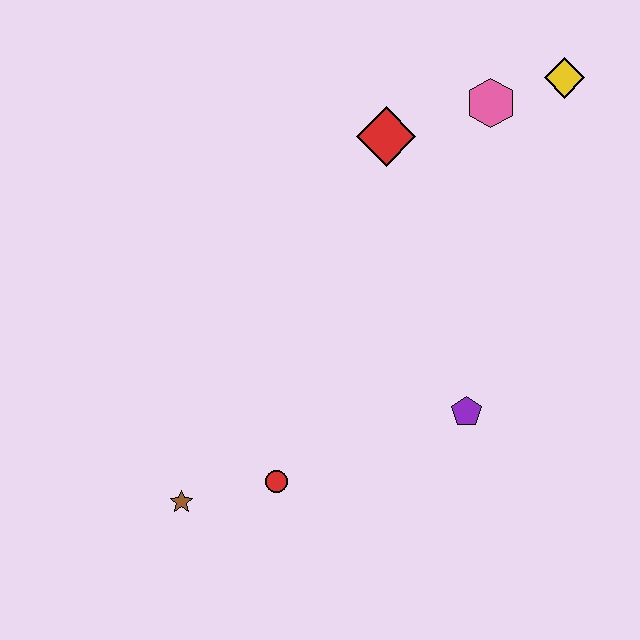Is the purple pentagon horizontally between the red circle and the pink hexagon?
Yes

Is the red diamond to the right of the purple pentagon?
No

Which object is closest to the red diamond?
The pink hexagon is closest to the red diamond.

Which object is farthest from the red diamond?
The brown star is farthest from the red diamond.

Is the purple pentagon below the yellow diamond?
Yes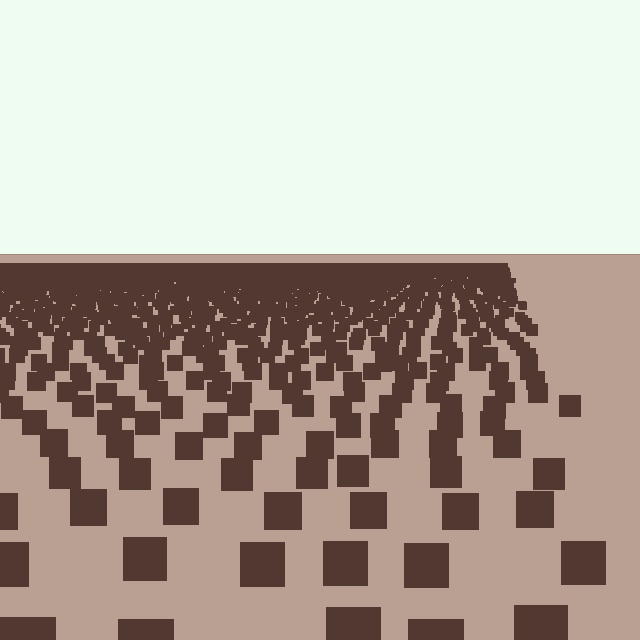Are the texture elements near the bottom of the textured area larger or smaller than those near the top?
Larger. Near the bottom, elements are closer to the viewer and appear at a bigger on-screen size.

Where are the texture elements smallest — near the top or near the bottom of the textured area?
Near the top.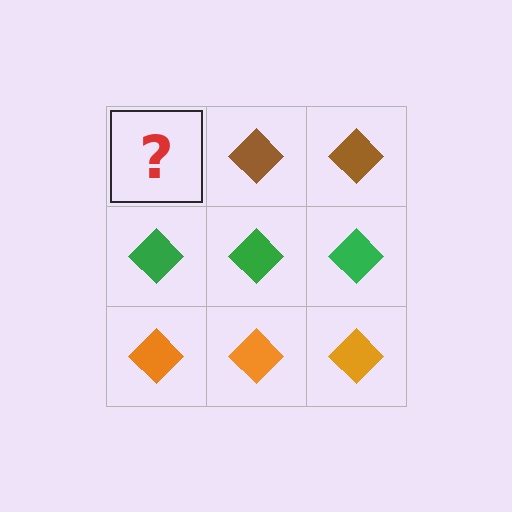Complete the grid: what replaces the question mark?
The question mark should be replaced with a brown diamond.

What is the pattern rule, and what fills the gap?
The rule is that each row has a consistent color. The gap should be filled with a brown diamond.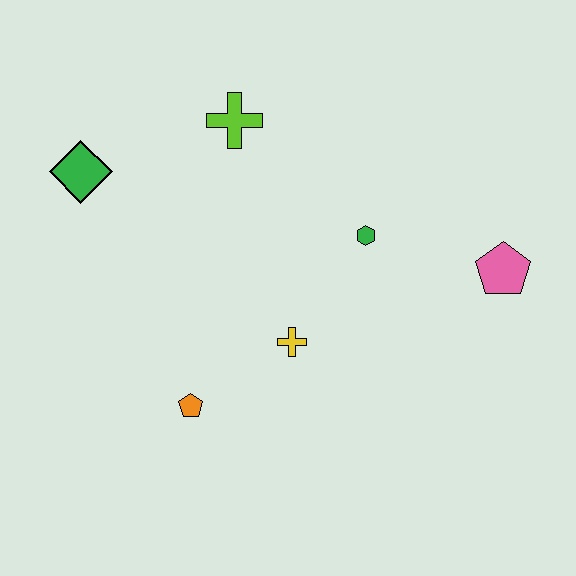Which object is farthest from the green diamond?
The pink pentagon is farthest from the green diamond.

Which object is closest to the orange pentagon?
The yellow cross is closest to the orange pentagon.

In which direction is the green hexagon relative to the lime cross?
The green hexagon is to the right of the lime cross.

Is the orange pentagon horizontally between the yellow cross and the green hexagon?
No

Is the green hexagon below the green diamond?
Yes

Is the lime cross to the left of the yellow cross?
Yes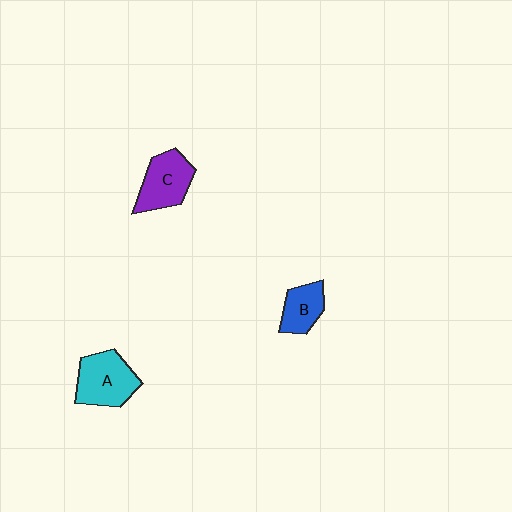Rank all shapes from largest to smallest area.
From largest to smallest: A (cyan), C (purple), B (blue).